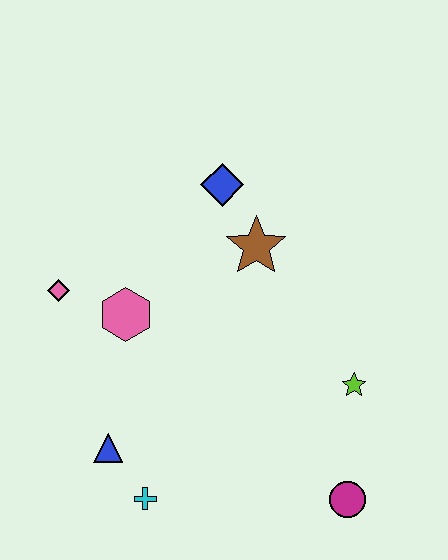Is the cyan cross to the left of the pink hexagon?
No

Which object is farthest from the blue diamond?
The magenta circle is farthest from the blue diamond.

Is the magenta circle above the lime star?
No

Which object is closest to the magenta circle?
The lime star is closest to the magenta circle.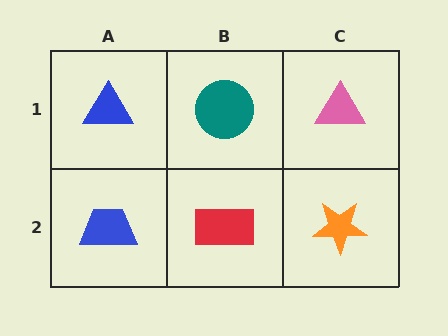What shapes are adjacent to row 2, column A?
A blue triangle (row 1, column A), a red rectangle (row 2, column B).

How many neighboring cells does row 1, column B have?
3.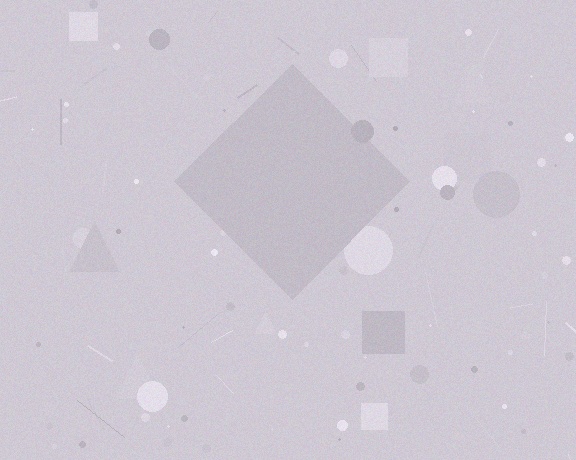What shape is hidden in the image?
A diamond is hidden in the image.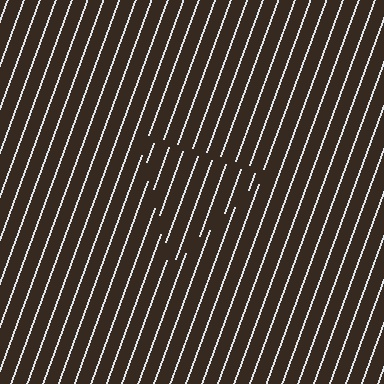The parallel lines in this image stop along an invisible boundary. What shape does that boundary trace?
An illusory triangle. The interior of the shape contains the same grating, shifted by half a period — the contour is defined by the phase discontinuity where line-ends from the inner and outer gratings abut.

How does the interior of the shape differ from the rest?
The interior of the shape contains the same grating, shifted by half a period — the contour is defined by the phase discontinuity where line-ends from the inner and outer gratings abut.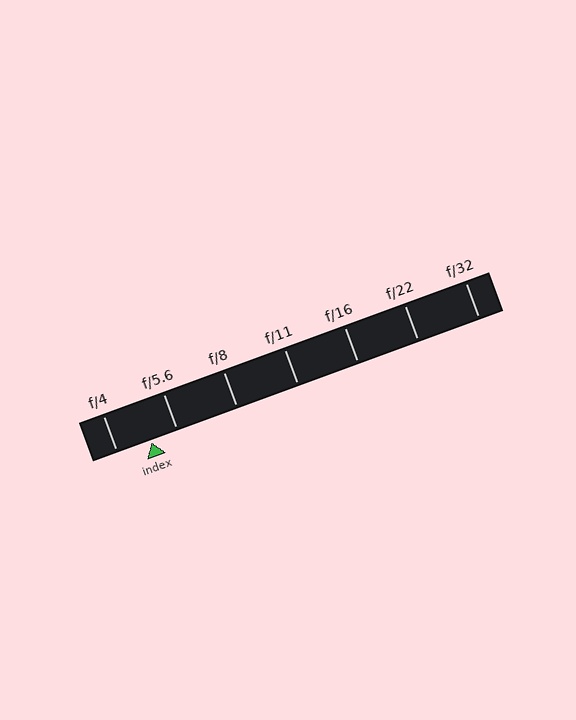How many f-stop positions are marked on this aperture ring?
There are 7 f-stop positions marked.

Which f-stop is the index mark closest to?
The index mark is closest to f/5.6.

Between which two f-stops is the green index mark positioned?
The index mark is between f/4 and f/5.6.